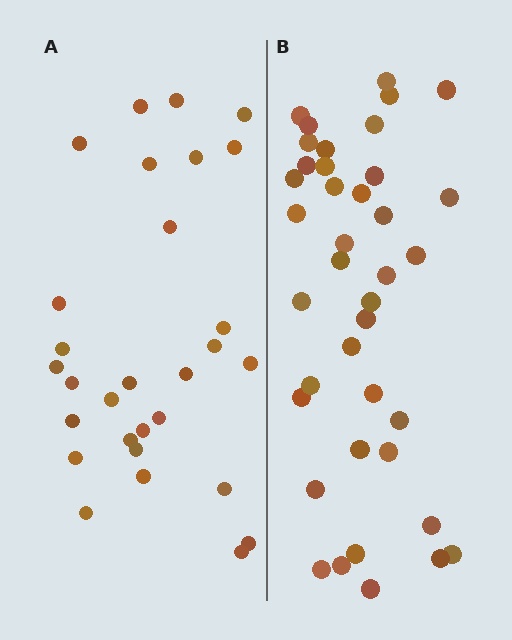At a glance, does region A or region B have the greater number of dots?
Region B (the right region) has more dots.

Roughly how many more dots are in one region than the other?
Region B has roughly 10 or so more dots than region A.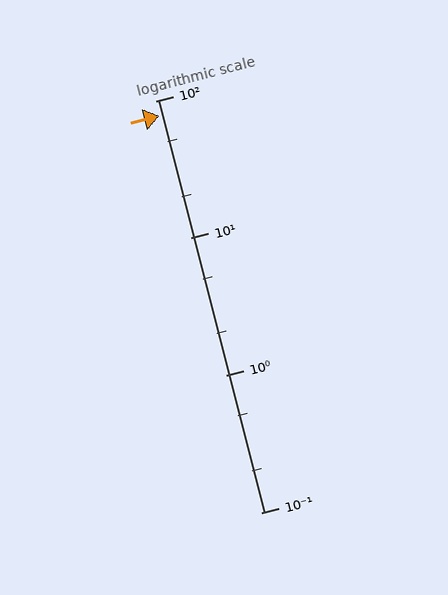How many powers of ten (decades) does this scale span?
The scale spans 3 decades, from 0.1 to 100.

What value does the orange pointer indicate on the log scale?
The pointer indicates approximately 78.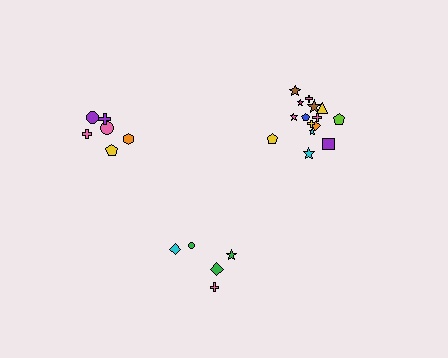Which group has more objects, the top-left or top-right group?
The top-right group.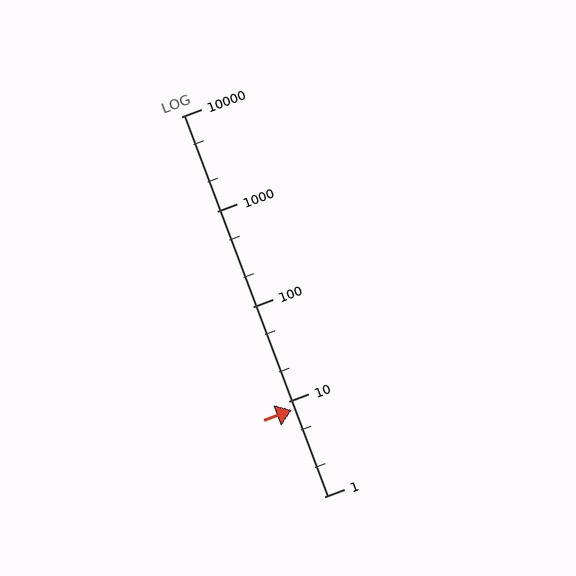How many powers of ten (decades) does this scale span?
The scale spans 4 decades, from 1 to 10000.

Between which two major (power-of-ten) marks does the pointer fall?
The pointer is between 1 and 10.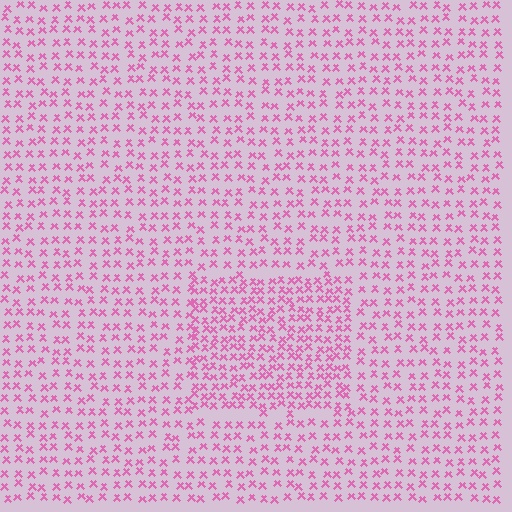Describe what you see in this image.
The image contains small pink elements arranged at two different densities. A rectangle-shaped region is visible where the elements are more densely packed than the surrounding area.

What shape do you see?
I see a rectangle.